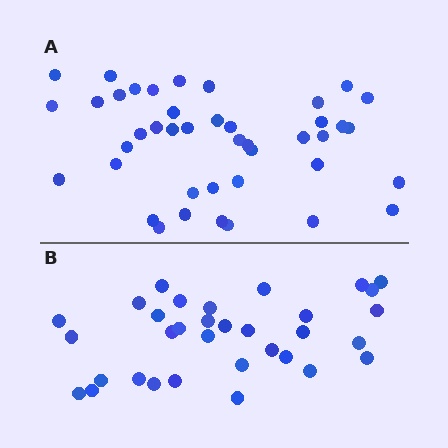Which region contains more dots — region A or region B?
Region A (the top region) has more dots.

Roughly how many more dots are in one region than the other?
Region A has roughly 8 or so more dots than region B.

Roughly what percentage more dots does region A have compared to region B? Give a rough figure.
About 25% more.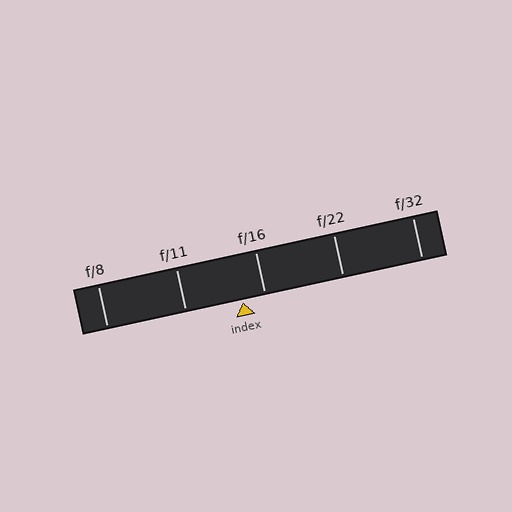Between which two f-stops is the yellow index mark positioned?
The index mark is between f/11 and f/16.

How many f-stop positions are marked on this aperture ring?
There are 5 f-stop positions marked.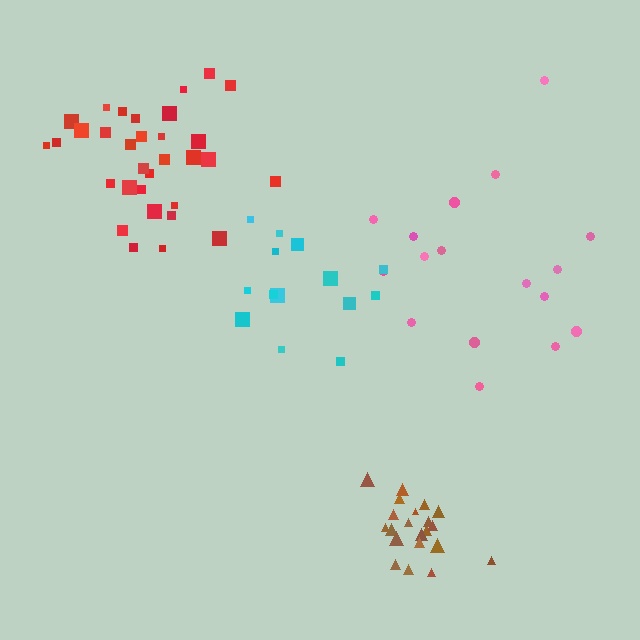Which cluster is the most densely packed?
Brown.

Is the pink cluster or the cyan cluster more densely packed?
Cyan.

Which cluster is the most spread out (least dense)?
Pink.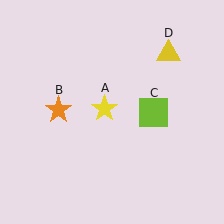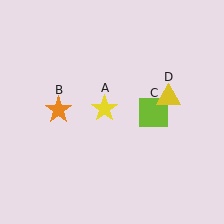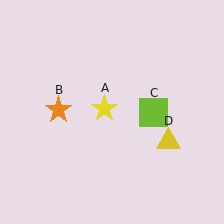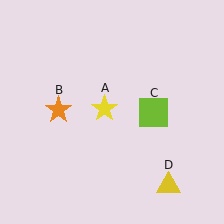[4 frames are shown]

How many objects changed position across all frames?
1 object changed position: yellow triangle (object D).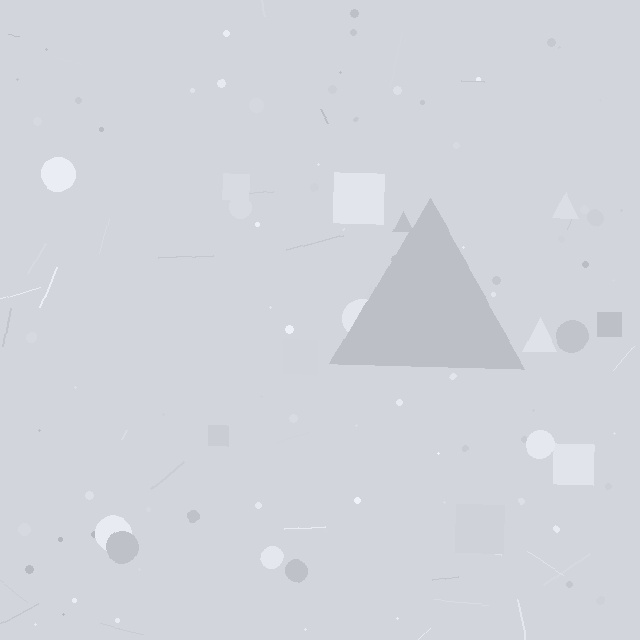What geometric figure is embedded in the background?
A triangle is embedded in the background.